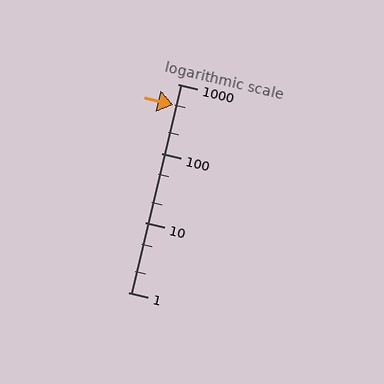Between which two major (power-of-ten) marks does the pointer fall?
The pointer is between 100 and 1000.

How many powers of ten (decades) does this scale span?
The scale spans 3 decades, from 1 to 1000.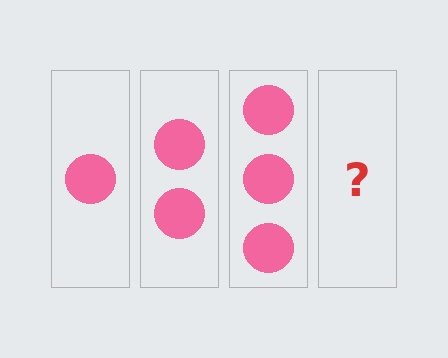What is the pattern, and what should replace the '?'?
The pattern is that each step adds one more circle. The '?' should be 4 circles.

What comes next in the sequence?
The next element should be 4 circles.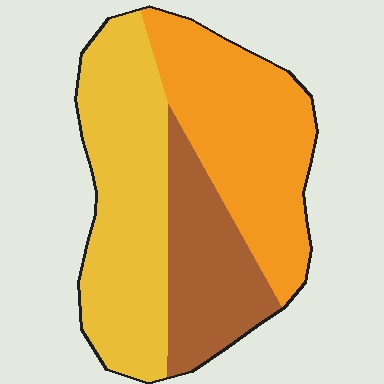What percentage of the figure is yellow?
Yellow takes up about two fifths (2/5) of the figure.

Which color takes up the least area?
Brown, at roughly 25%.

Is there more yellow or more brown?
Yellow.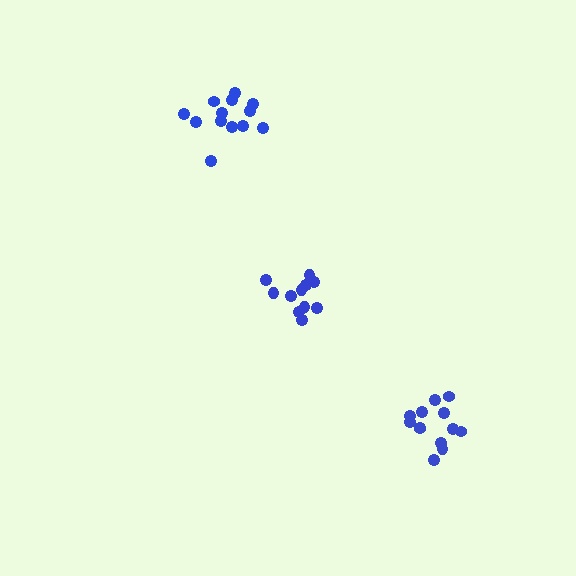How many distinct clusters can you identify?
There are 3 distinct clusters.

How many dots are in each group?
Group 1: 13 dots, Group 2: 13 dots, Group 3: 11 dots (37 total).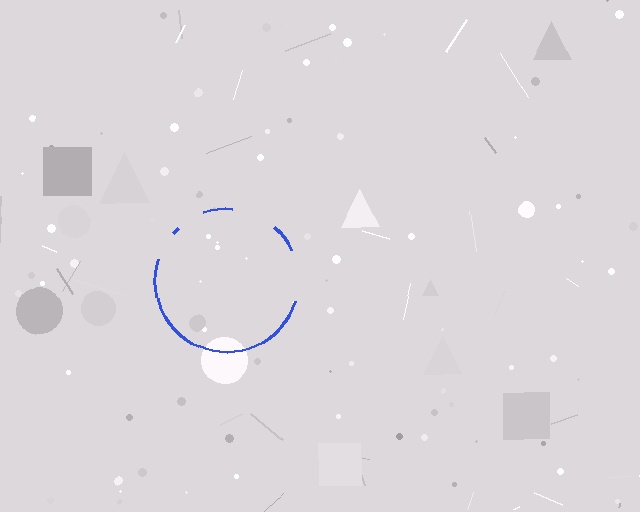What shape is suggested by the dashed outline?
The dashed outline suggests a circle.